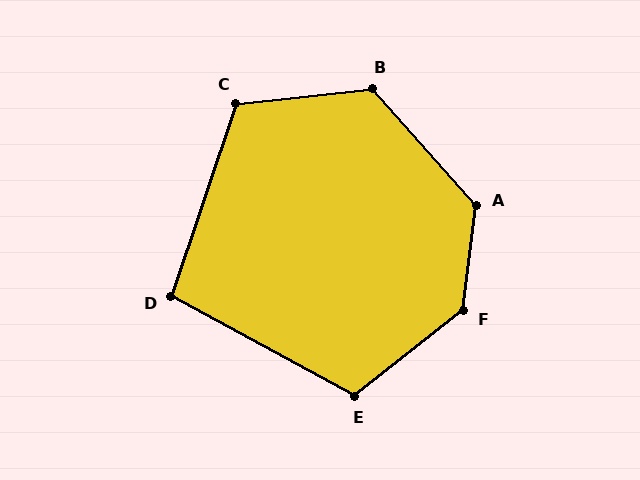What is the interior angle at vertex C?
Approximately 115 degrees (obtuse).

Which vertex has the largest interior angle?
F, at approximately 135 degrees.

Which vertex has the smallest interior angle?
D, at approximately 100 degrees.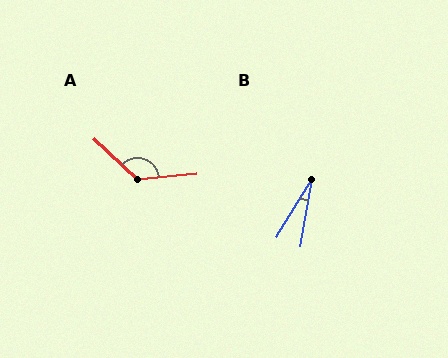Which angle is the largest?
A, at approximately 131 degrees.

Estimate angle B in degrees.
Approximately 22 degrees.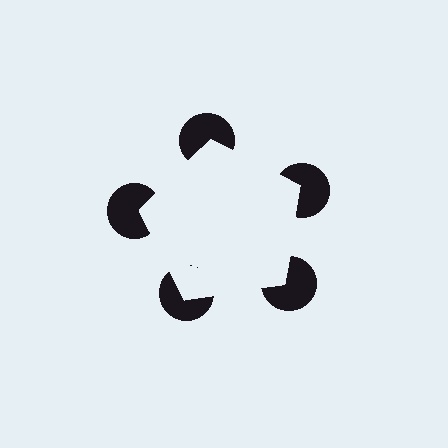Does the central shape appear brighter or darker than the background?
It typically appears slightly brighter than the background, even though no actual brightness change is drawn.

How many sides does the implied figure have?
5 sides.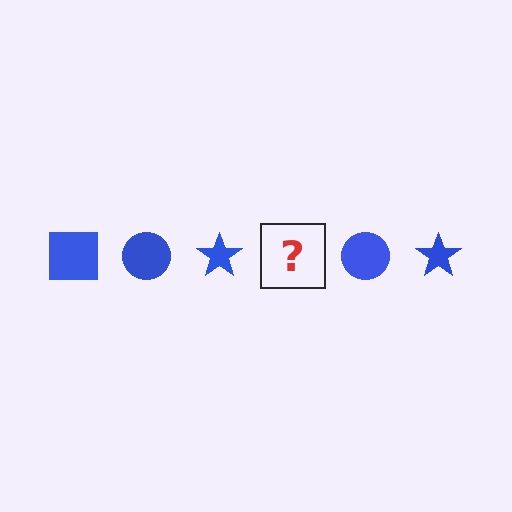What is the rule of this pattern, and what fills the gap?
The rule is that the pattern cycles through square, circle, star shapes in blue. The gap should be filled with a blue square.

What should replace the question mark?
The question mark should be replaced with a blue square.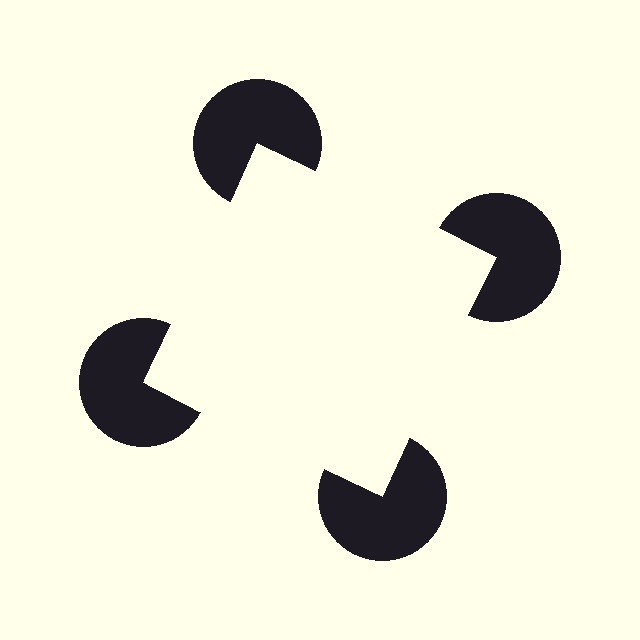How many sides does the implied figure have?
4 sides.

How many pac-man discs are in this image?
There are 4 — one at each vertex of the illusory square.